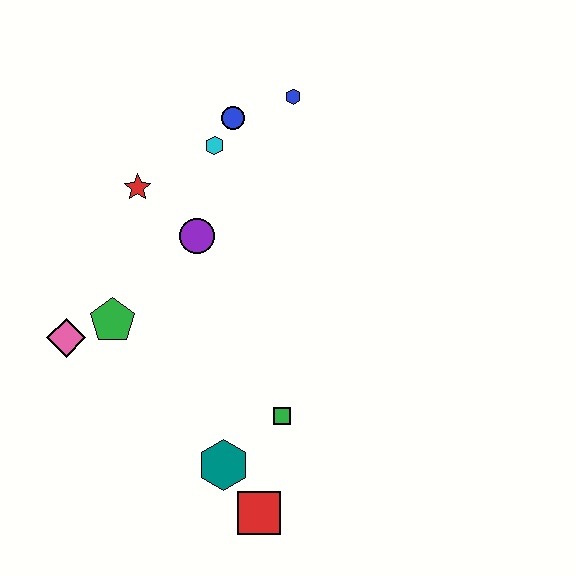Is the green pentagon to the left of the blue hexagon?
Yes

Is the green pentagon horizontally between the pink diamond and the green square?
Yes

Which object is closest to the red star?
The purple circle is closest to the red star.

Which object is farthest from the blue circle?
The red square is farthest from the blue circle.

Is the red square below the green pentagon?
Yes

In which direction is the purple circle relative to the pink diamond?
The purple circle is to the right of the pink diamond.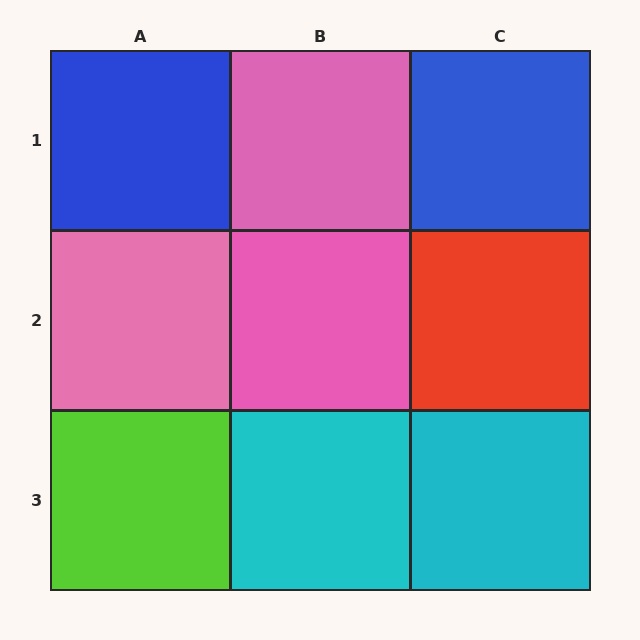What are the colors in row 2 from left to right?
Pink, pink, red.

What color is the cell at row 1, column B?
Pink.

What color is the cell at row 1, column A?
Blue.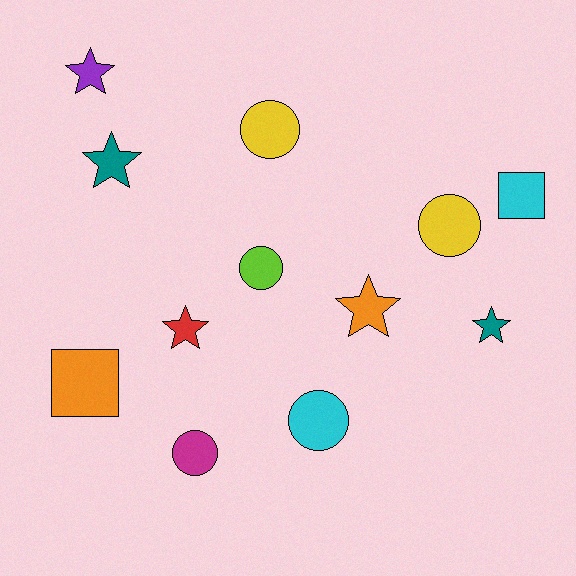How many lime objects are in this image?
There is 1 lime object.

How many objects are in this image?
There are 12 objects.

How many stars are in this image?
There are 5 stars.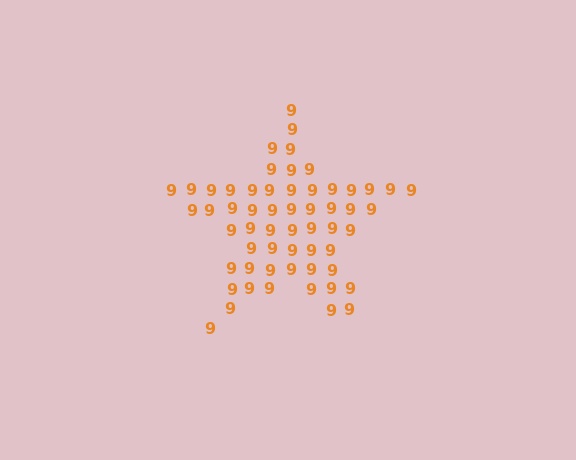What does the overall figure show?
The overall figure shows a star.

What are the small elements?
The small elements are digit 9's.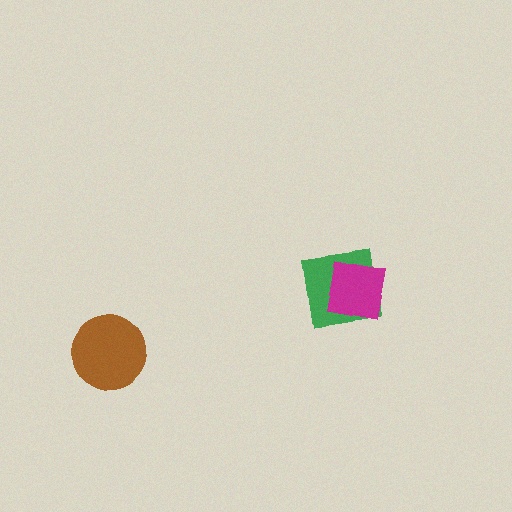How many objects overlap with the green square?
1 object overlaps with the green square.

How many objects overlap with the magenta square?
1 object overlaps with the magenta square.